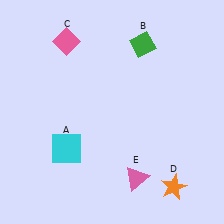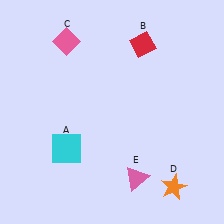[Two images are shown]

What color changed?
The diamond (B) changed from green in Image 1 to red in Image 2.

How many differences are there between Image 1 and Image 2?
There is 1 difference between the two images.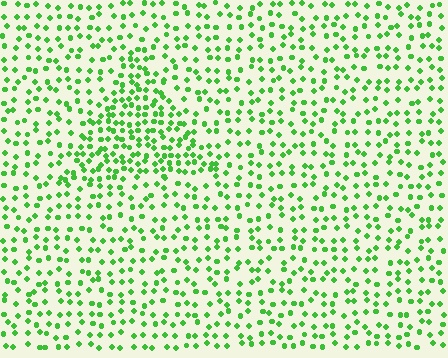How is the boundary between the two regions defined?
The boundary is defined by a change in element density (approximately 1.8x ratio). All elements are the same color, size, and shape.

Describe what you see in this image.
The image contains small green elements arranged at two different densities. A triangle-shaped region is visible where the elements are more densely packed than the surrounding area.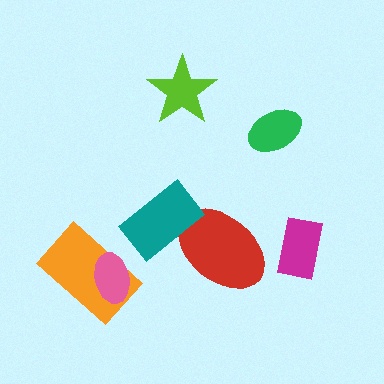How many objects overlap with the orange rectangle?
1 object overlaps with the orange rectangle.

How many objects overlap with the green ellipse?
0 objects overlap with the green ellipse.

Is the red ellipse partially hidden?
Yes, it is partially covered by another shape.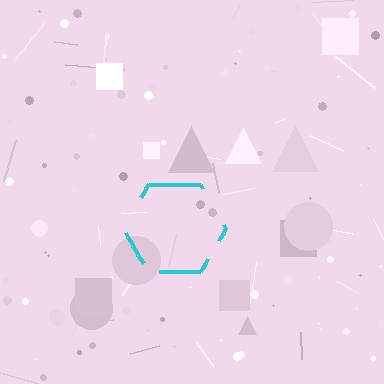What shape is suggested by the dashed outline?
The dashed outline suggests a hexagon.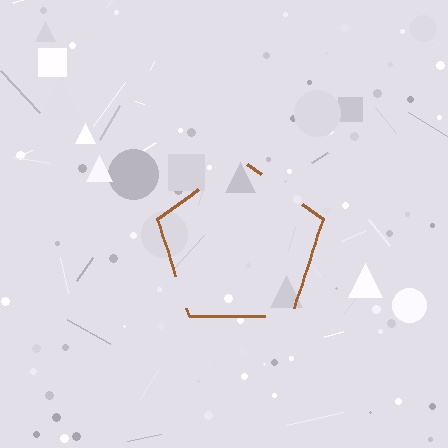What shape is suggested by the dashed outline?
The dashed outline suggests a pentagon.